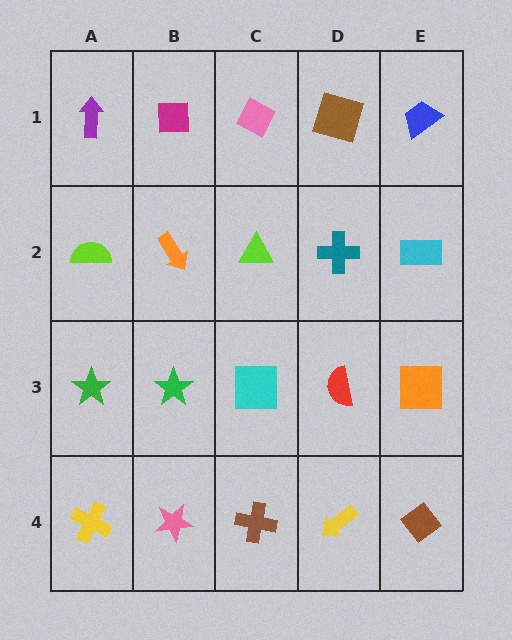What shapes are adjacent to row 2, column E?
A blue trapezoid (row 1, column E), an orange square (row 3, column E), a teal cross (row 2, column D).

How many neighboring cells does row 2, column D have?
4.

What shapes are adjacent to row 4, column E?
An orange square (row 3, column E), a yellow arrow (row 4, column D).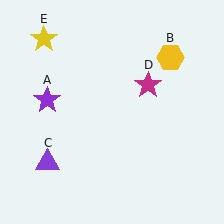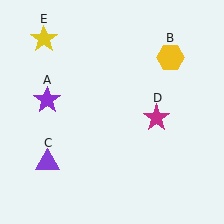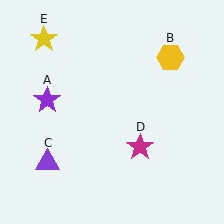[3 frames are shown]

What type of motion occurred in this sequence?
The magenta star (object D) rotated clockwise around the center of the scene.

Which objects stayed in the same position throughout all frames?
Purple star (object A) and yellow hexagon (object B) and purple triangle (object C) and yellow star (object E) remained stationary.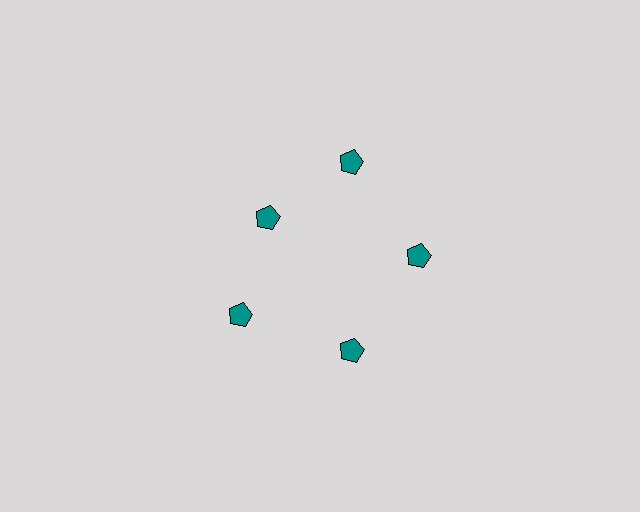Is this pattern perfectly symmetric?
No. The 5 teal pentagons are arranged in a ring, but one element near the 10 o'clock position is pulled inward toward the center, breaking the 5-fold rotational symmetry.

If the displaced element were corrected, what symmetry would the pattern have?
It would have 5-fold rotational symmetry — the pattern would map onto itself every 72 degrees.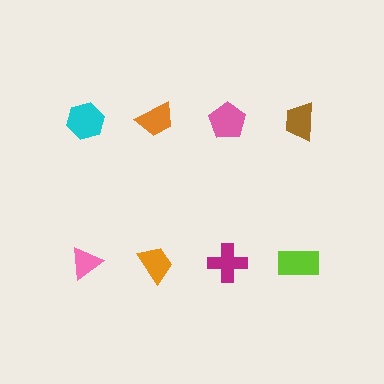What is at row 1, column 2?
An orange trapezoid.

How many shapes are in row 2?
4 shapes.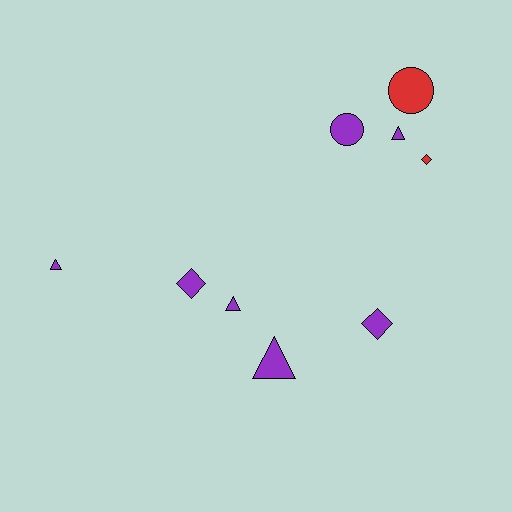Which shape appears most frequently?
Triangle, with 4 objects.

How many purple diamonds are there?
There are 2 purple diamonds.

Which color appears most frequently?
Purple, with 7 objects.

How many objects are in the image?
There are 9 objects.